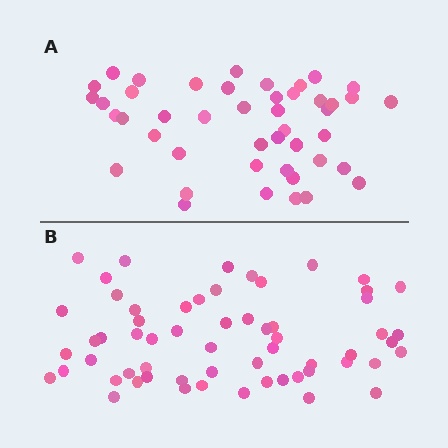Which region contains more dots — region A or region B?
Region B (the bottom region) has more dots.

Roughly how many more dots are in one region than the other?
Region B has approximately 15 more dots than region A.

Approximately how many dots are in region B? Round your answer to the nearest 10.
About 60 dots.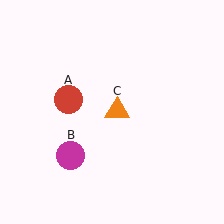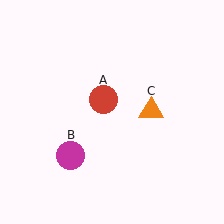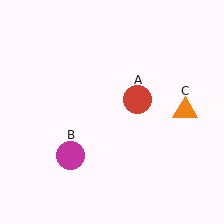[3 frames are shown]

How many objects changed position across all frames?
2 objects changed position: red circle (object A), orange triangle (object C).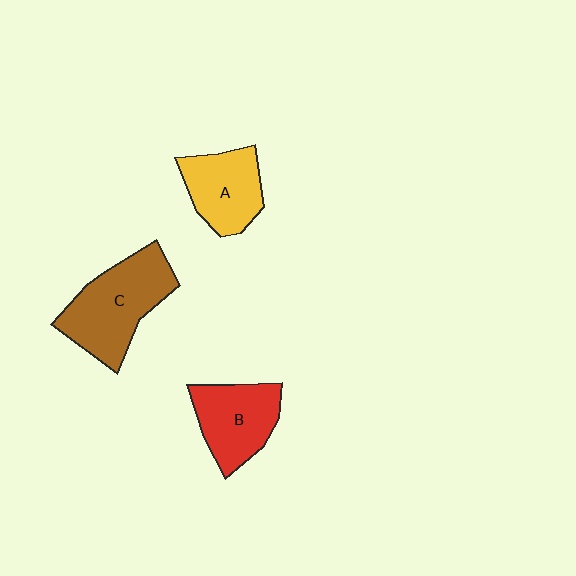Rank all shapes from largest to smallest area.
From largest to smallest: C (brown), B (red), A (yellow).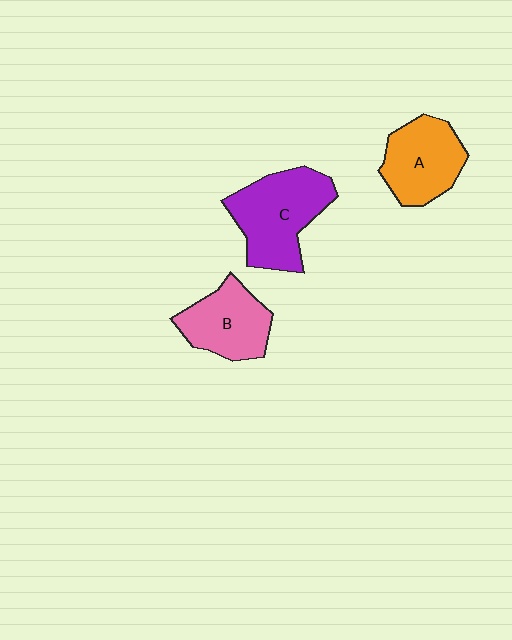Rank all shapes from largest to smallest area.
From largest to smallest: C (purple), A (orange), B (pink).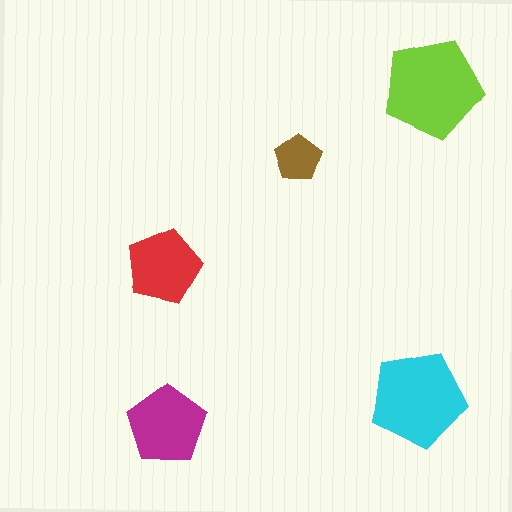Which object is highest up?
The lime pentagon is topmost.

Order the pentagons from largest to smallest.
the lime one, the cyan one, the magenta one, the red one, the brown one.